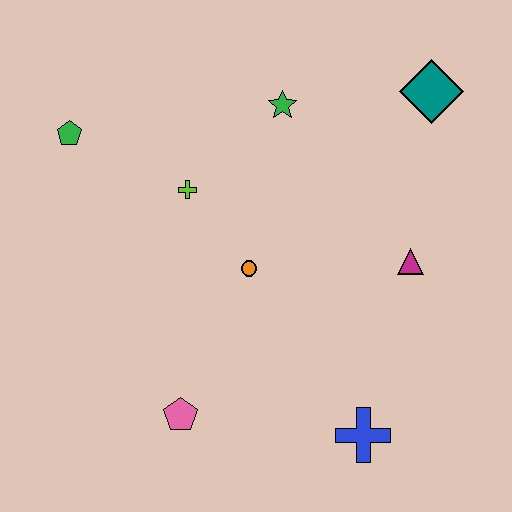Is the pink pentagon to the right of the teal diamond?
No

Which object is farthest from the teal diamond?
The pink pentagon is farthest from the teal diamond.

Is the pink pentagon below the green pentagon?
Yes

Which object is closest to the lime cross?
The orange circle is closest to the lime cross.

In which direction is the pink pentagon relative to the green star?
The pink pentagon is below the green star.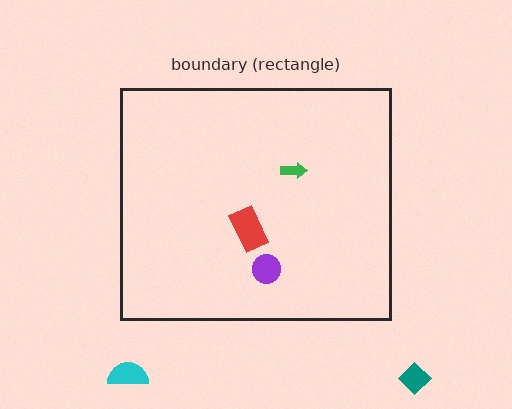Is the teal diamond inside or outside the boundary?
Outside.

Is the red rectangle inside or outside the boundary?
Inside.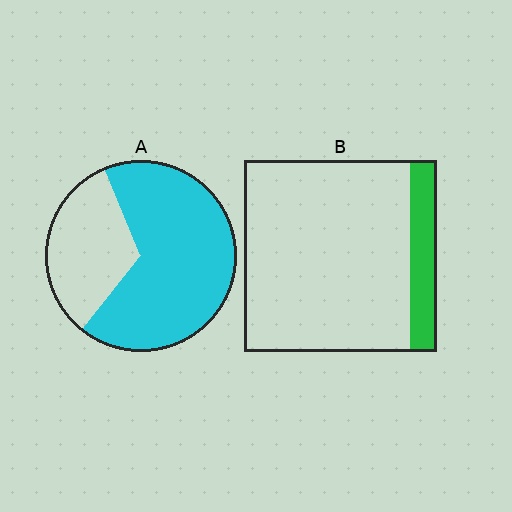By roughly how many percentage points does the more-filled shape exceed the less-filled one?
By roughly 55 percentage points (A over B).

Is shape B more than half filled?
No.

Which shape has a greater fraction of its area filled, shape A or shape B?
Shape A.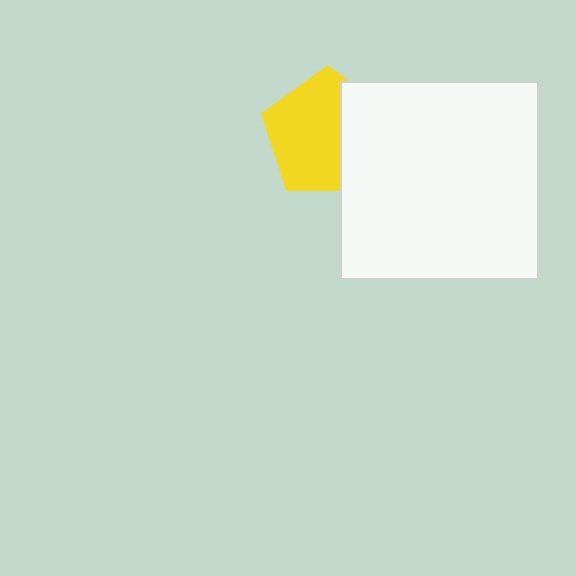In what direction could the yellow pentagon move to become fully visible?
The yellow pentagon could move left. That would shift it out from behind the white square entirely.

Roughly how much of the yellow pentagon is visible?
About half of it is visible (roughly 63%).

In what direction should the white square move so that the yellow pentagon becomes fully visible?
The white square should move right. That is the shortest direction to clear the overlap and leave the yellow pentagon fully visible.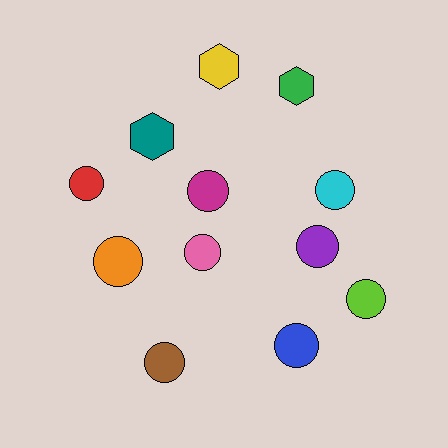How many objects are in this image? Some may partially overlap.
There are 12 objects.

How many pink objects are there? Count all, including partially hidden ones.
There is 1 pink object.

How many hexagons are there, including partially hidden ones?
There are 3 hexagons.